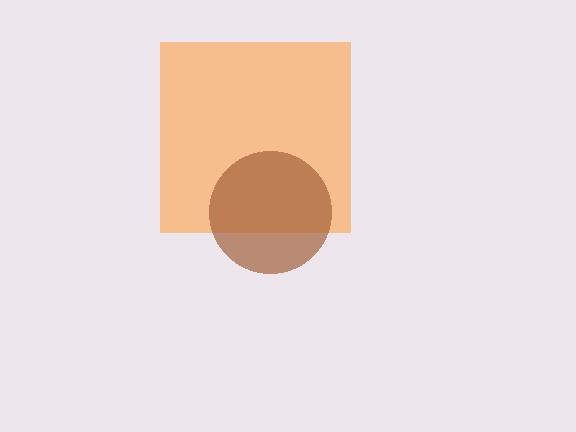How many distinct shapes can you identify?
There are 2 distinct shapes: an orange square, a brown circle.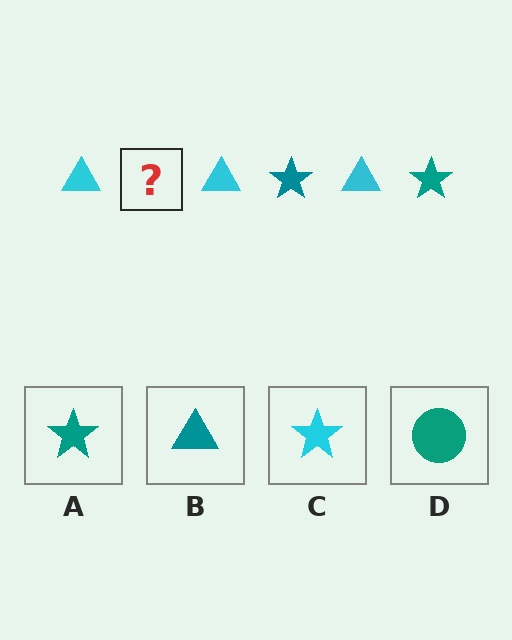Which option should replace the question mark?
Option A.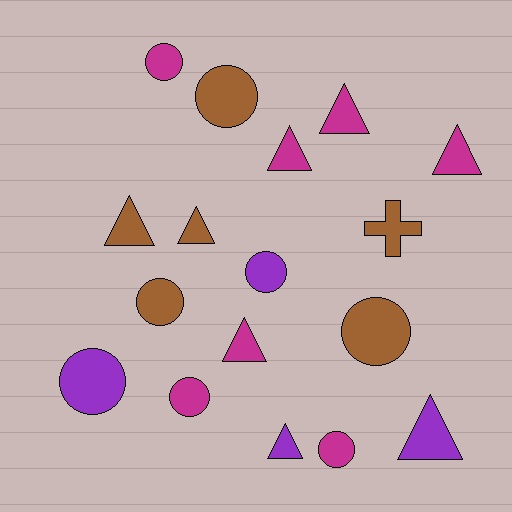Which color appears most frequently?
Magenta, with 7 objects.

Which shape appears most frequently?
Circle, with 8 objects.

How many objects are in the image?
There are 17 objects.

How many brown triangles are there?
There are 2 brown triangles.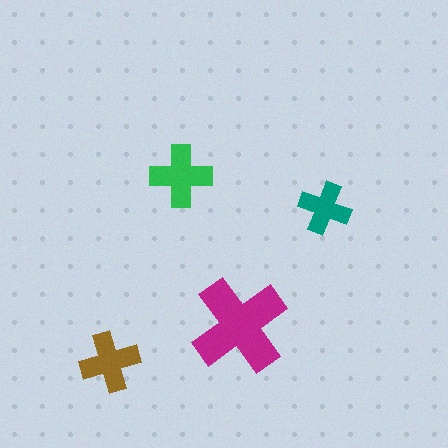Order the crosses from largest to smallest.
the magenta one, the green one, the brown one, the teal one.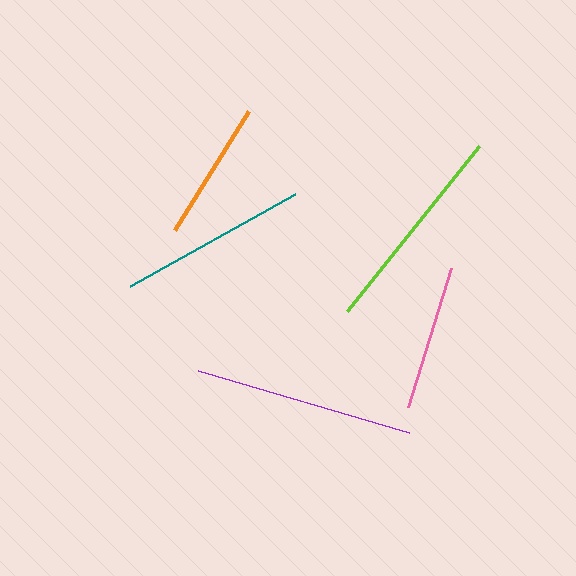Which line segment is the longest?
The purple line is the longest at approximately 221 pixels.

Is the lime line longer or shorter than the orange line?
The lime line is longer than the orange line.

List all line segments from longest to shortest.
From longest to shortest: purple, lime, teal, pink, orange.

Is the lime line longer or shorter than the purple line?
The purple line is longer than the lime line.